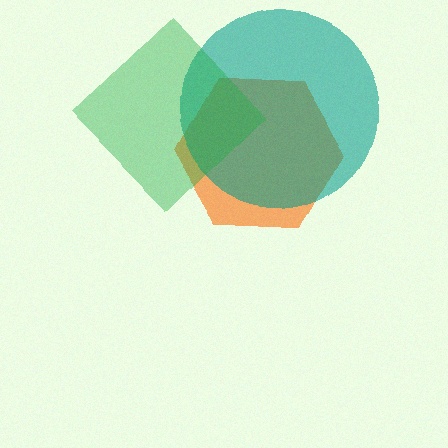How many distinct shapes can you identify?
There are 3 distinct shapes: an orange hexagon, a teal circle, a green diamond.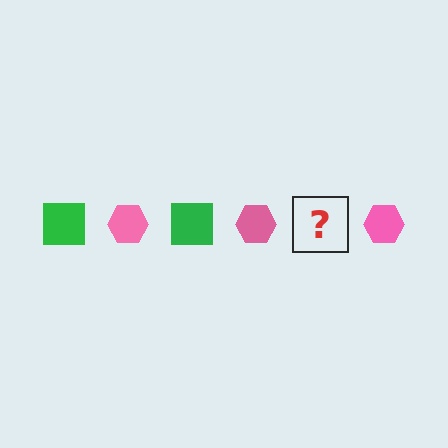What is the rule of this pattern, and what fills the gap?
The rule is that the pattern alternates between green square and pink hexagon. The gap should be filled with a green square.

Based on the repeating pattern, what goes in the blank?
The blank should be a green square.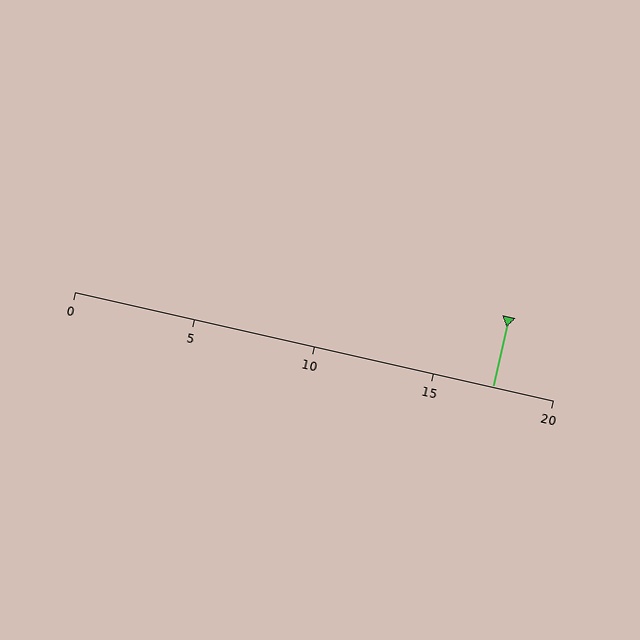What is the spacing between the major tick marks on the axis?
The major ticks are spaced 5 apart.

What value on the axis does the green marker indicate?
The marker indicates approximately 17.5.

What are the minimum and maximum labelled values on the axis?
The axis runs from 0 to 20.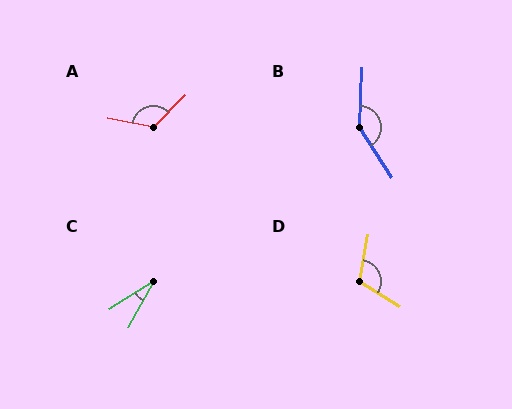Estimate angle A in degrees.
Approximately 124 degrees.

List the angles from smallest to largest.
C (29°), D (111°), A (124°), B (144°).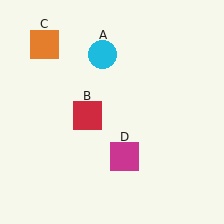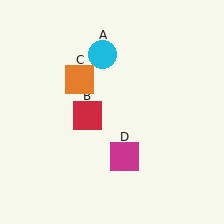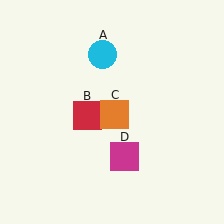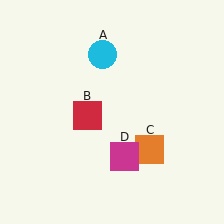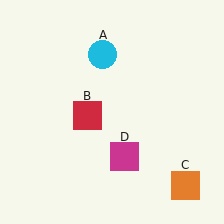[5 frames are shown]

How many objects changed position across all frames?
1 object changed position: orange square (object C).